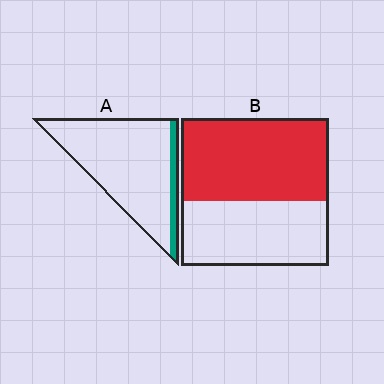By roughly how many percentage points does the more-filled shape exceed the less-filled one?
By roughly 45 percentage points (B over A).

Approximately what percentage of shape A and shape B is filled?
A is approximately 10% and B is approximately 55%.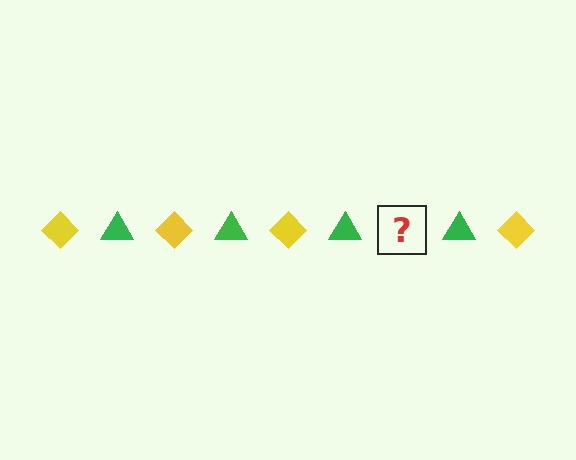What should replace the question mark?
The question mark should be replaced with a yellow diamond.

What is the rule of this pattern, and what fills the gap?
The rule is that the pattern alternates between yellow diamond and green triangle. The gap should be filled with a yellow diamond.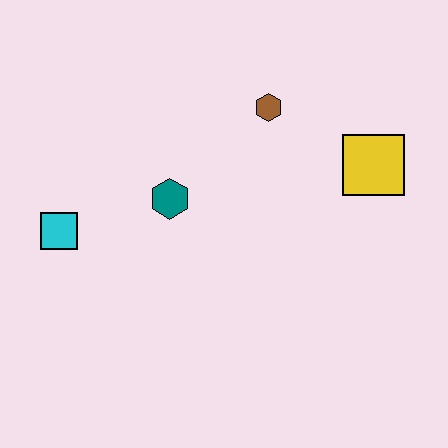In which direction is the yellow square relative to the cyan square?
The yellow square is to the right of the cyan square.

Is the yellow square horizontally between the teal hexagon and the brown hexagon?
No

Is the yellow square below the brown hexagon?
Yes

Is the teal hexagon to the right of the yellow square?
No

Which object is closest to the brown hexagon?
The yellow square is closest to the brown hexagon.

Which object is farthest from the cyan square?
The yellow square is farthest from the cyan square.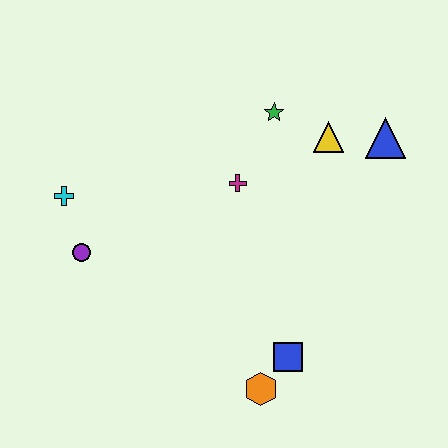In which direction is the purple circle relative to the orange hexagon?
The purple circle is to the left of the orange hexagon.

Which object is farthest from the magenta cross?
The orange hexagon is farthest from the magenta cross.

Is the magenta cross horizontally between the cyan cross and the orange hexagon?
Yes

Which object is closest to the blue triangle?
The yellow triangle is closest to the blue triangle.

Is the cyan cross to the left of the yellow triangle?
Yes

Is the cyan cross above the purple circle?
Yes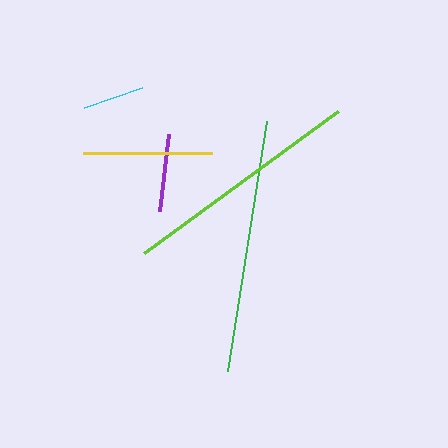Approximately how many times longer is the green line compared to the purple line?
The green line is approximately 3.3 times the length of the purple line.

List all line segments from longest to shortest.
From longest to shortest: green, lime, yellow, purple, cyan.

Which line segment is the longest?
The green line is the longest at approximately 253 pixels.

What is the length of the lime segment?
The lime segment is approximately 240 pixels long.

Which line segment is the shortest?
The cyan line is the shortest at approximately 62 pixels.